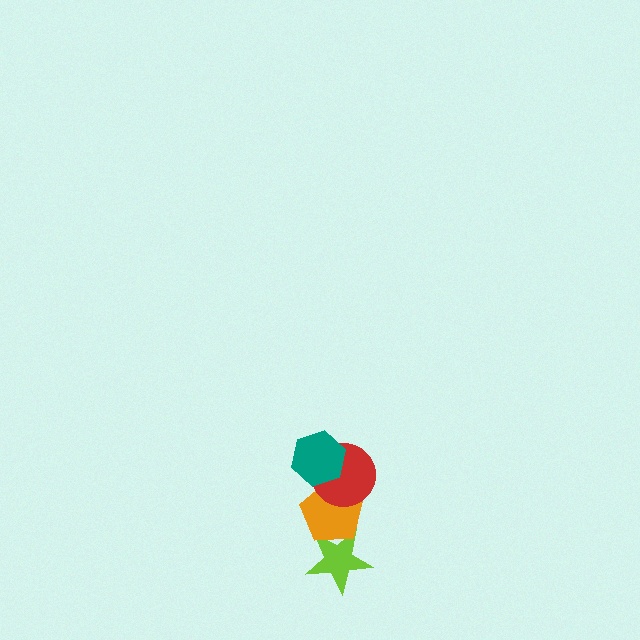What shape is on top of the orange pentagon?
The red circle is on top of the orange pentagon.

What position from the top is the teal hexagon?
The teal hexagon is 1st from the top.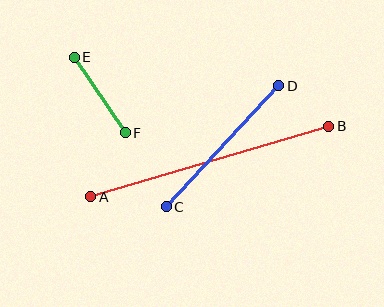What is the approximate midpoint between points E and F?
The midpoint is at approximately (100, 95) pixels.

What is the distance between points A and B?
The distance is approximately 248 pixels.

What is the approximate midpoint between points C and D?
The midpoint is at approximately (223, 146) pixels.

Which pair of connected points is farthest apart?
Points A and B are farthest apart.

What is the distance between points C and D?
The distance is approximately 165 pixels.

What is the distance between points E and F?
The distance is approximately 91 pixels.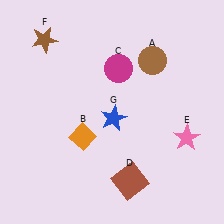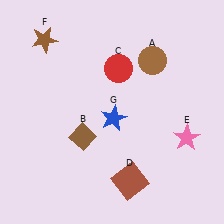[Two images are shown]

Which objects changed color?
B changed from orange to brown. C changed from magenta to red.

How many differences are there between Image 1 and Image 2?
There are 2 differences between the two images.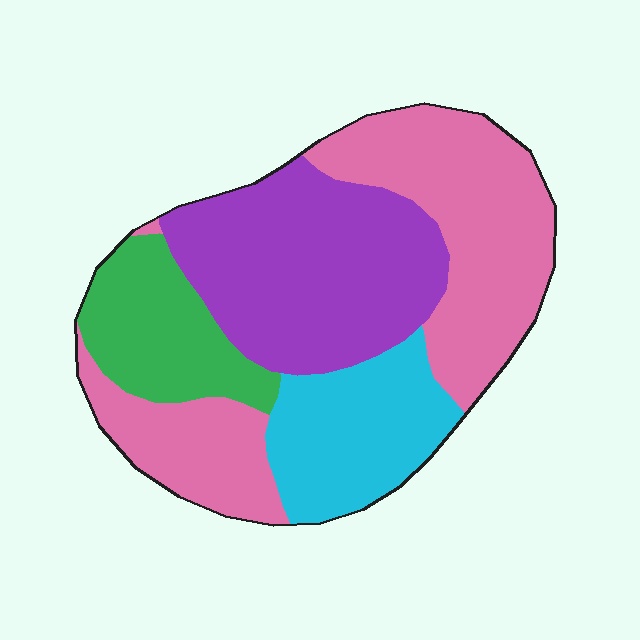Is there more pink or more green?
Pink.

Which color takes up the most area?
Pink, at roughly 40%.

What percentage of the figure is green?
Green takes up about one eighth (1/8) of the figure.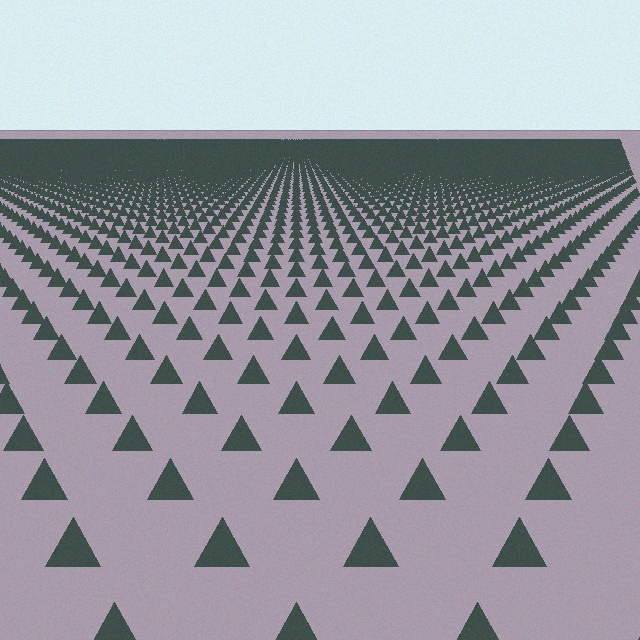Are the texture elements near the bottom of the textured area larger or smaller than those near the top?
Larger. Near the bottom, elements are closer to the viewer and appear at a bigger on-screen size.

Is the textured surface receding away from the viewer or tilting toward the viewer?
The surface is receding away from the viewer. Texture elements get smaller and denser toward the top.